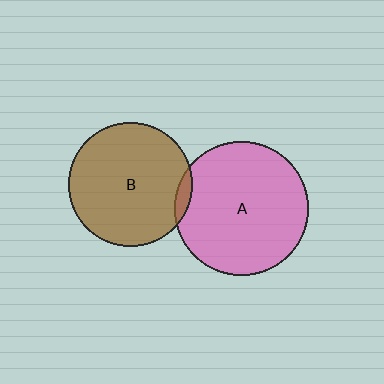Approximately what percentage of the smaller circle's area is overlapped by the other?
Approximately 5%.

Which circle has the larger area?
Circle A (pink).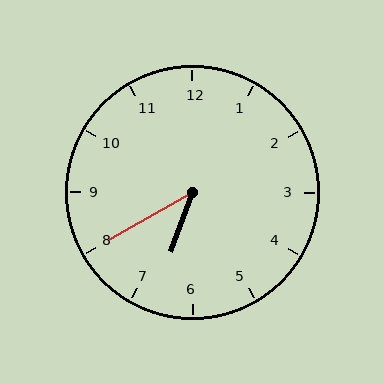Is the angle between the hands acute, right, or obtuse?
It is acute.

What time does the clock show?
6:40.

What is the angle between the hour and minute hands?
Approximately 40 degrees.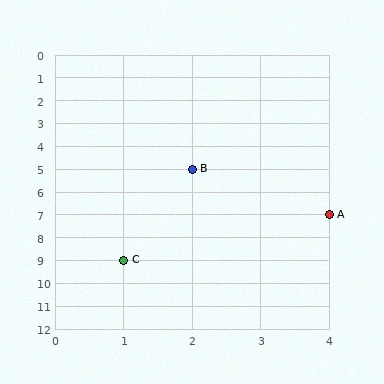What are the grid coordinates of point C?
Point C is at grid coordinates (1, 9).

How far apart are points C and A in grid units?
Points C and A are 3 columns and 2 rows apart (about 3.6 grid units diagonally).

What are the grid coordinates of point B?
Point B is at grid coordinates (2, 5).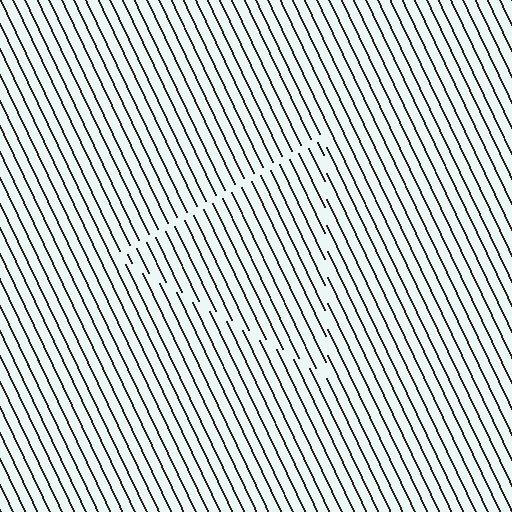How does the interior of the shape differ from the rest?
The interior of the shape contains the same grating, shifted by half a period — the contour is defined by the phase discontinuity where line-ends from the inner and outer gratings abut.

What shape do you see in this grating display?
An illusory triangle. The interior of the shape contains the same grating, shifted by half a period — the contour is defined by the phase discontinuity where line-ends from the inner and outer gratings abut.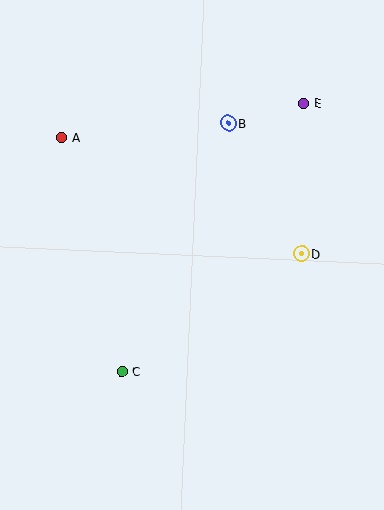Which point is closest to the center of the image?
Point D at (301, 254) is closest to the center.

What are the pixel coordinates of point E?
Point E is at (304, 103).